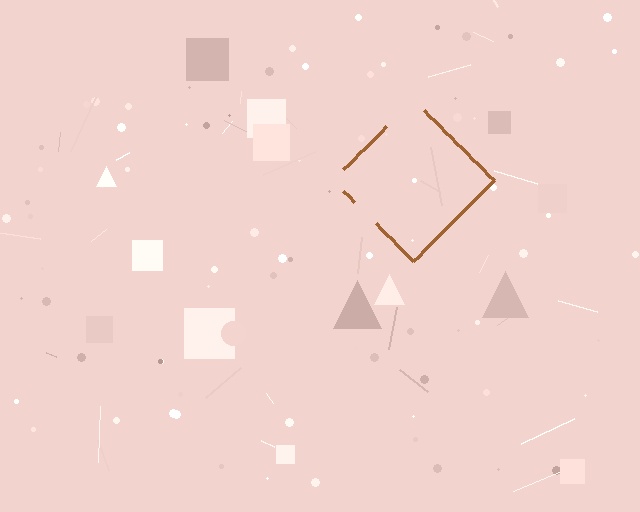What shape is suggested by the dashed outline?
The dashed outline suggests a diamond.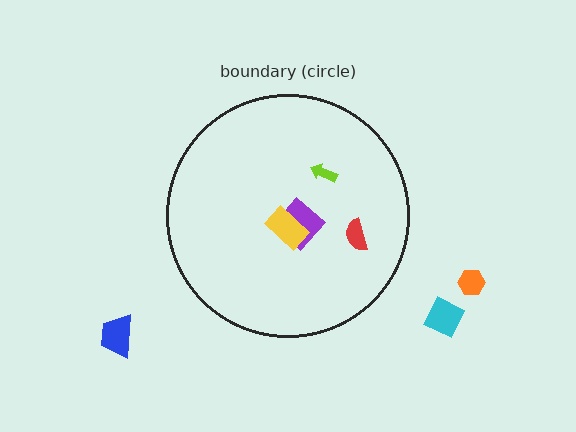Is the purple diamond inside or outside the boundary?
Inside.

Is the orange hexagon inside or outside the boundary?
Outside.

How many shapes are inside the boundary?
4 inside, 3 outside.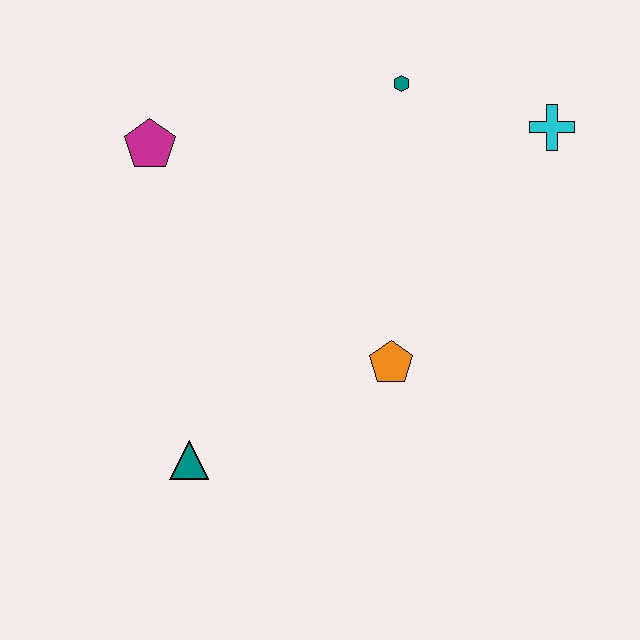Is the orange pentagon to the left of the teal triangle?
No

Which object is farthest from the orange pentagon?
The magenta pentagon is farthest from the orange pentagon.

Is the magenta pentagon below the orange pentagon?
No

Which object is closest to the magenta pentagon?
The teal hexagon is closest to the magenta pentagon.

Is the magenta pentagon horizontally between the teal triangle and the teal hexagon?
No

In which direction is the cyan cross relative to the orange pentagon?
The cyan cross is above the orange pentagon.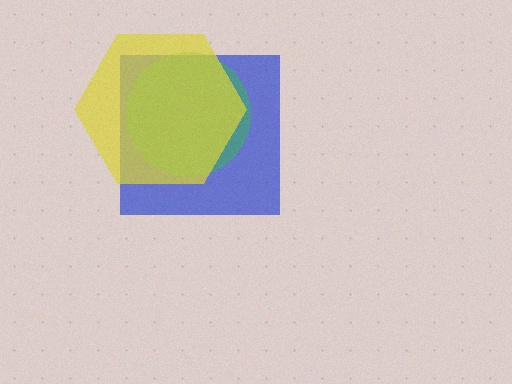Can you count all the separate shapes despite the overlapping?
Yes, there are 3 separate shapes.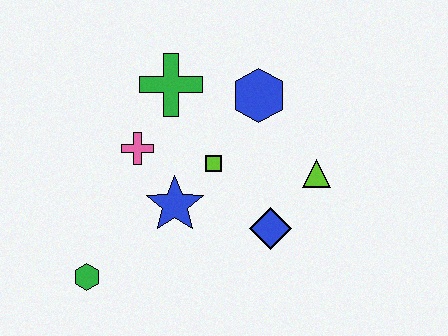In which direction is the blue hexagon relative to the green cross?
The blue hexagon is to the right of the green cross.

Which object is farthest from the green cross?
The green hexagon is farthest from the green cross.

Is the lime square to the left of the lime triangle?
Yes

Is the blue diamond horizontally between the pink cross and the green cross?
No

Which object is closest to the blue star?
The lime square is closest to the blue star.